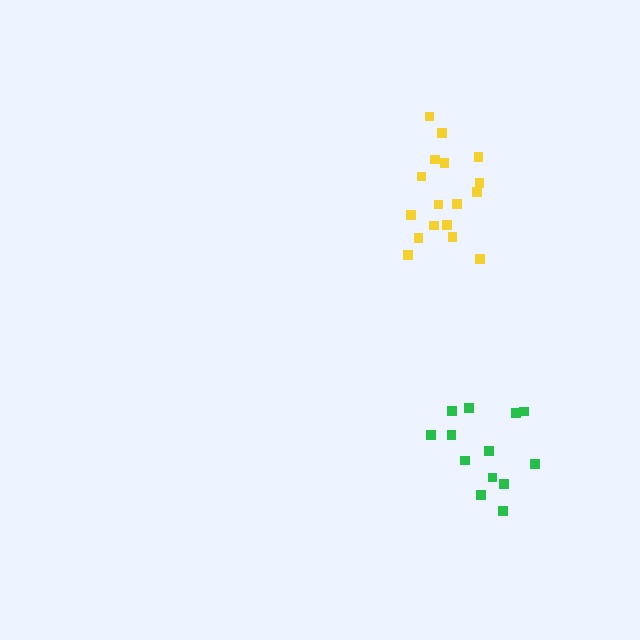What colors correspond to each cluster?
The clusters are colored: yellow, green.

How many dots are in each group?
Group 1: 17 dots, Group 2: 13 dots (30 total).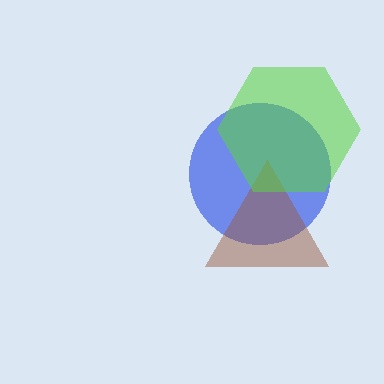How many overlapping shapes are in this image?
There are 3 overlapping shapes in the image.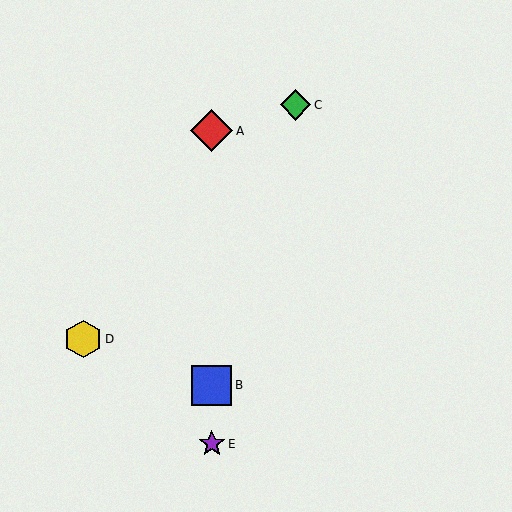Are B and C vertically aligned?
No, B is at x≈212 and C is at x≈296.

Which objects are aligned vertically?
Objects A, B, E are aligned vertically.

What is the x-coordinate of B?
Object B is at x≈212.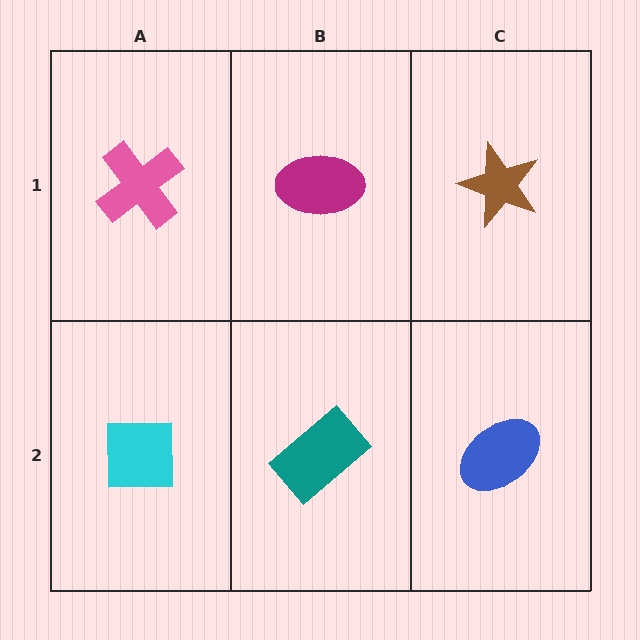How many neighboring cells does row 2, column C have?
2.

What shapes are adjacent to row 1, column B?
A teal rectangle (row 2, column B), a pink cross (row 1, column A), a brown star (row 1, column C).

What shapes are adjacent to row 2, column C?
A brown star (row 1, column C), a teal rectangle (row 2, column B).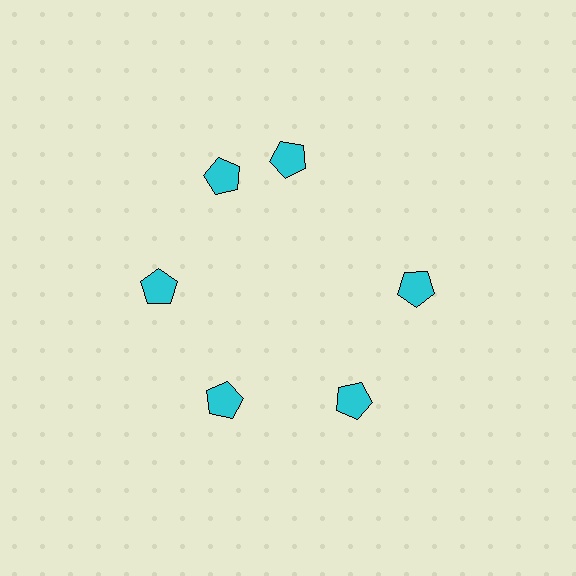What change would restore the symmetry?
The symmetry would be restored by rotating it back into even spacing with its neighbors so that all 6 pentagons sit at equal angles and equal distance from the center.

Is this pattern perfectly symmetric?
No. The 6 cyan pentagons are arranged in a ring, but one element near the 1 o'clock position is rotated out of alignment along the ring, breaking the 6-fold rotational symmetry.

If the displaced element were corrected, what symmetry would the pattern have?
It would have 6-fold rotational symmetry — the pattern would map onto itself every 60 degrees.